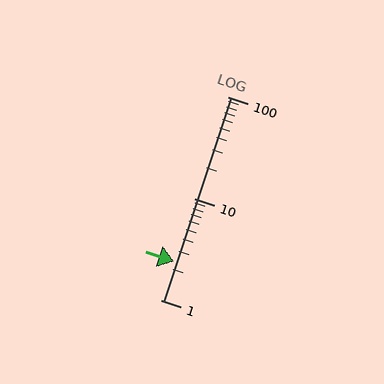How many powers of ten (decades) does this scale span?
The scale spans 2 decades, from 1 to 100.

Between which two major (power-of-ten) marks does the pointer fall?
The pointer is between 1 and 10.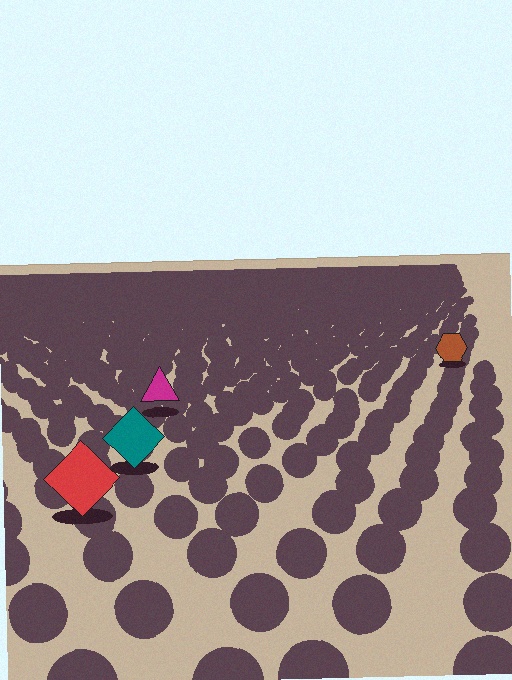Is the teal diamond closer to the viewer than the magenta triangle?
Yes. The teal diamond is closer — you can tell from the texture gradient: the ground texture is coarser near it.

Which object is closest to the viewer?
The red diamond is closest. The texture marks near it are larger and more spread out.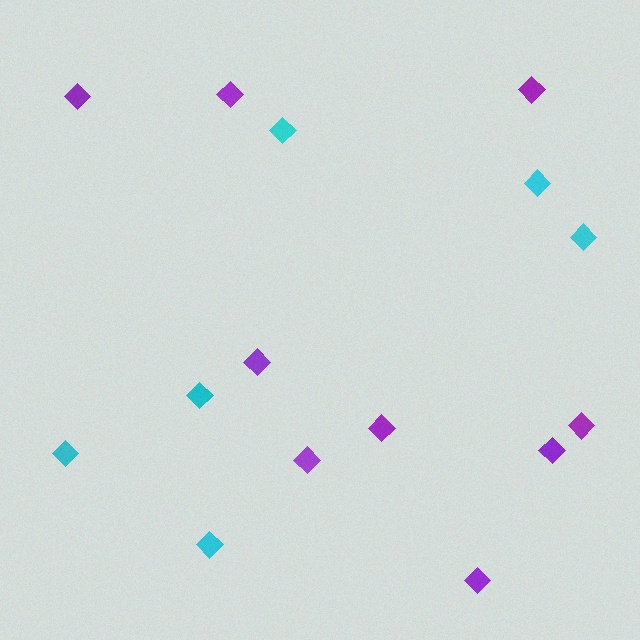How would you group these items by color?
There are 2 groups: one group of purple diamonds (9) and one group of cyan diamonds (6).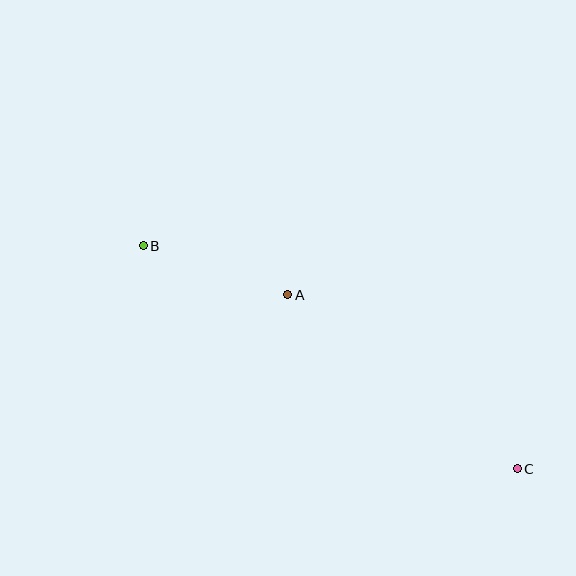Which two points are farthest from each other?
Points B and C are farthest from each other.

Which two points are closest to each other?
Points A and B are closest to each other.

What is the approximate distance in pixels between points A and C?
The distance between A and C is approximately 288 pixels.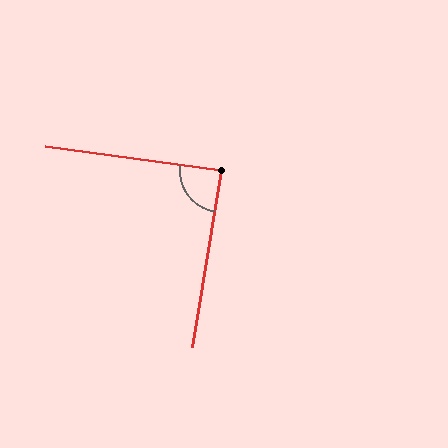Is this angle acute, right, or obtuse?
It is approximately a right angle.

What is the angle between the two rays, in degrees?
Approximately 88 degrees.